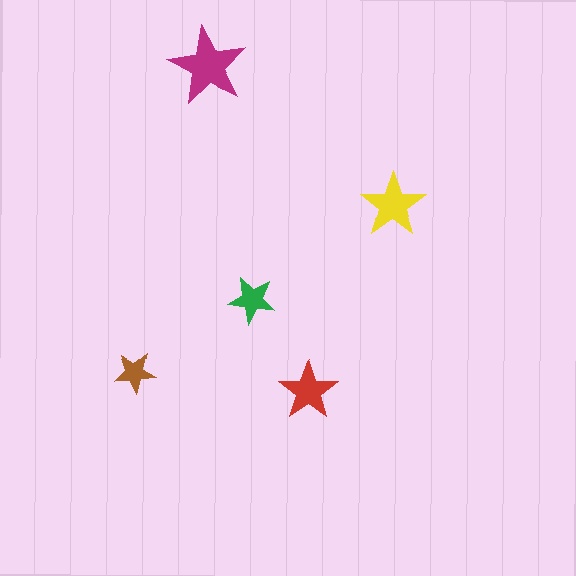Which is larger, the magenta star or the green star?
The magenta one.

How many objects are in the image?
There are 5 objects in the image.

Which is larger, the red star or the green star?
The red one.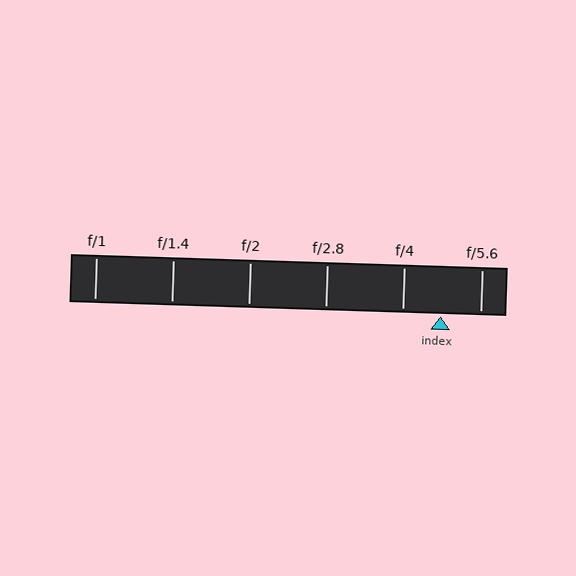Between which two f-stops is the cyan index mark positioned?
The index mark is between f/4 and f/5.6.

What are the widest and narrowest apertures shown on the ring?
The widest aperture shown is f/1 and the narrowest is f/5.6.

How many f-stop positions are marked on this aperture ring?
There are 6 f-stop positions marked.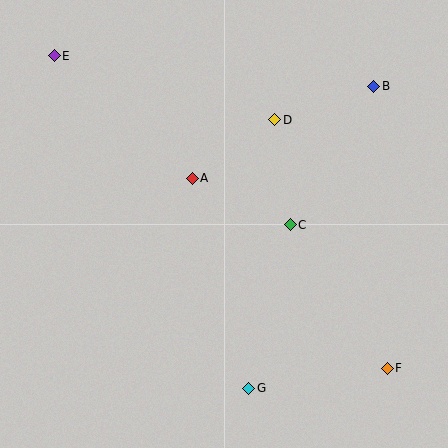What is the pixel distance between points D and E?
The distance between D and E is 230 pixels.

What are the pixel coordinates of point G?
Point G is at (249, 388).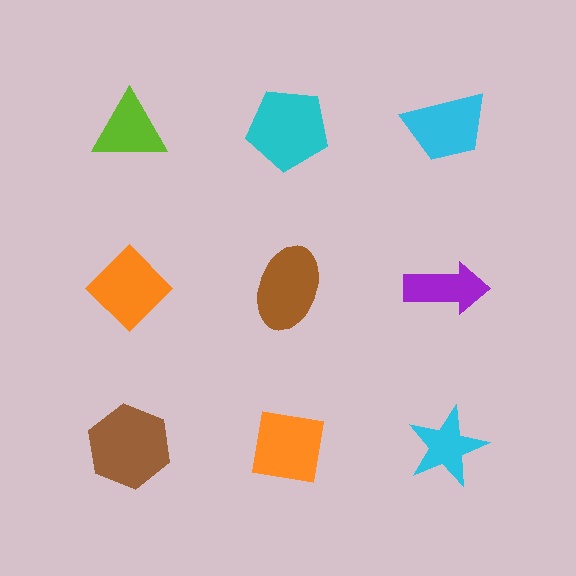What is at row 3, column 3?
A cyan star.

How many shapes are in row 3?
3 shapes.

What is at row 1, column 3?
A cyan trapezoid.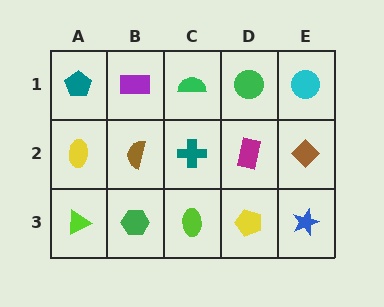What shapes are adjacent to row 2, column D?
A green circle (row 1, column D), a yellow pentagon (row 3, column D), a teal cross (row 2, column C), a brown diamond (row 2, column E).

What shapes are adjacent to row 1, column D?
A magenta rectangle (row 2, column D), a green semicircle (row 1, column C), a cyan circle (row 1, column E).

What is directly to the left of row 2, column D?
A teal cross.